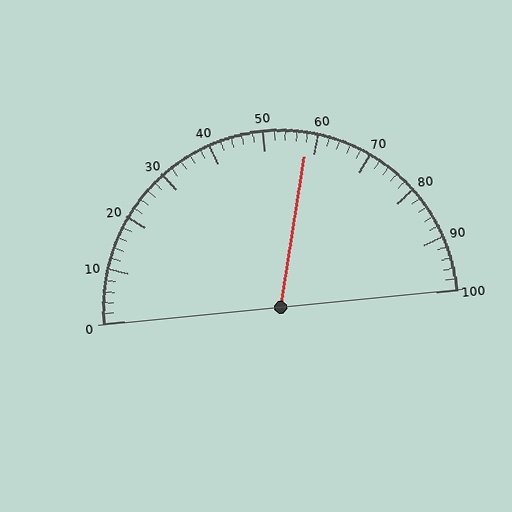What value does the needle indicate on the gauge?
The needle indicates approximately 58.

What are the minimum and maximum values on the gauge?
The gauge ranges from 0 to 100.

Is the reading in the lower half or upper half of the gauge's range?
The reading is in the upper half of the range (0 to 100).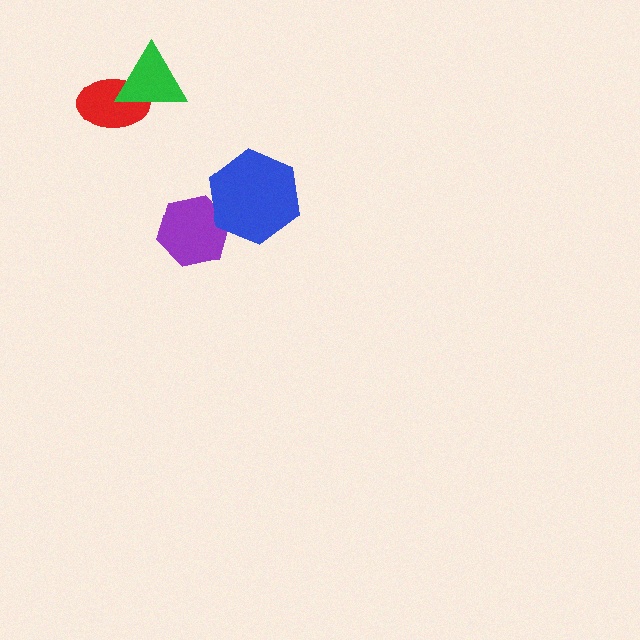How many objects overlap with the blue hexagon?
1 object overlaps with the blue hexagon.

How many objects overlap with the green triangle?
1 object overlaps with the green triangle.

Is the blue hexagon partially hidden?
No, no other shape covers it.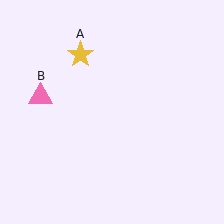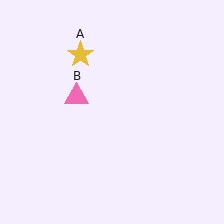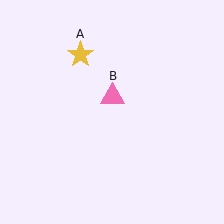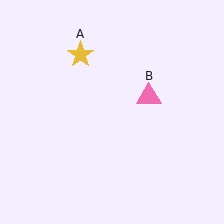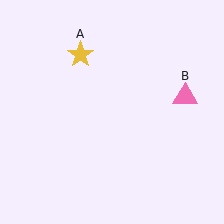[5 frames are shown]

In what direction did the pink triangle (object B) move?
The pink triangle (object B) moved right.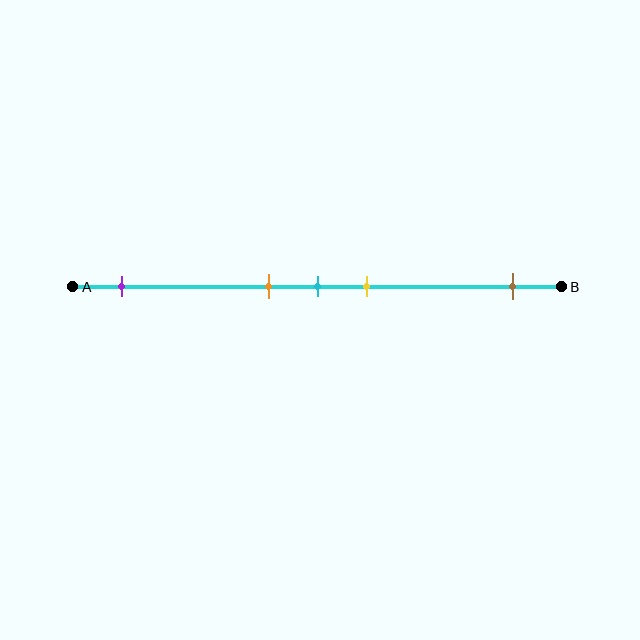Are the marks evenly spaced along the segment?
No, the marks are not evenly spaced.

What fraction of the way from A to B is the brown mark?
The brown mark is approximately 90% (0.9) of the way from A to B.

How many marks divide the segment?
There are 5 marks dividing the segment.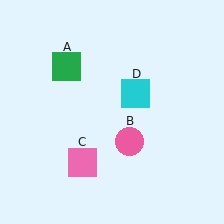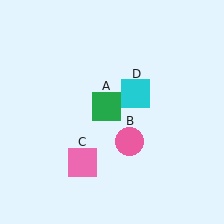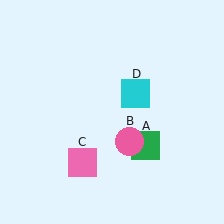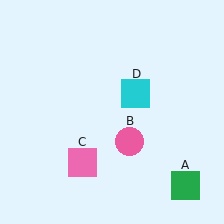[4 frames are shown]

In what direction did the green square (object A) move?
The green square (object A) moved down and to the right.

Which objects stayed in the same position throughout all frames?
Pink circle (object B) and pink square (object C) and cyan square (object D) remained stationary.